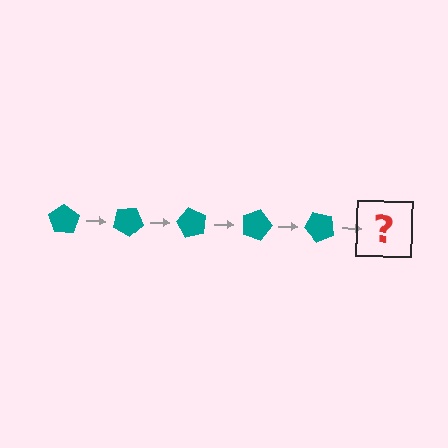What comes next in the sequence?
The next element should be a teal pentagon rotated 150 degrees.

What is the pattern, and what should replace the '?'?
The pattern is that the pentagon rotates 30 degrees each step. The '?' should be a teal pentagon rotated 150 degrees.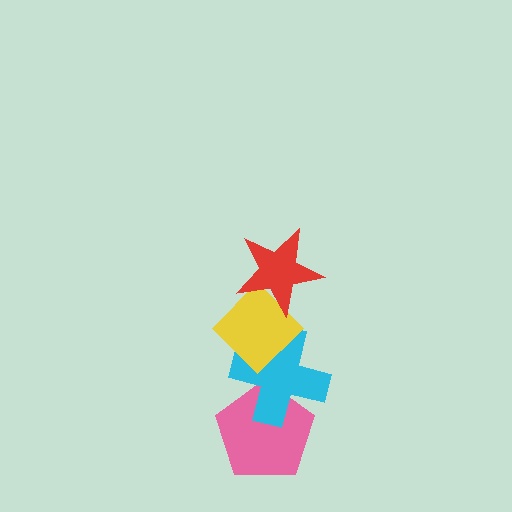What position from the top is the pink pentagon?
The pink pentagon is 4th from the top.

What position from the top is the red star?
The red star is 1st from the top.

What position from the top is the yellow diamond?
The yellow diamond is 2nd from the top.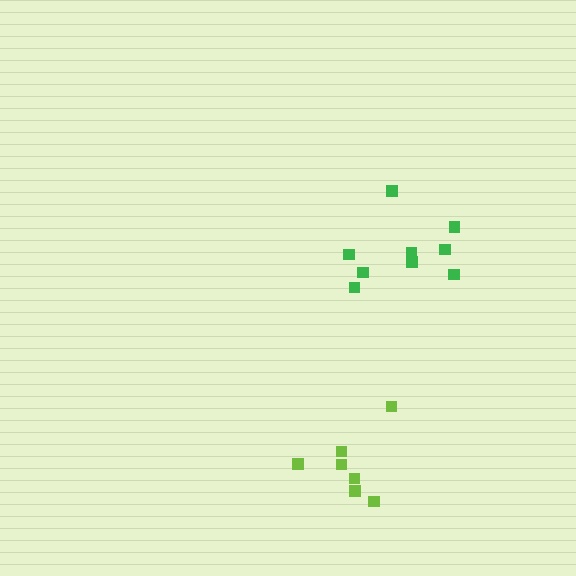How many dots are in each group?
Group 1: 9 dots, Group 2: 7 dots (16 total).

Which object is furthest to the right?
The green cluster is rightmost.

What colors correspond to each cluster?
The clusters are colored: green, lime.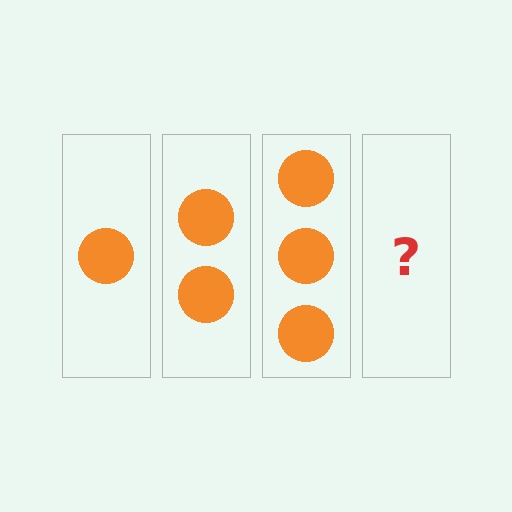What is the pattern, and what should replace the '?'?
The pattern is that each step adds one more circle. The '?' should be 4 circles.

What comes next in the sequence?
The next element should be 4 circles.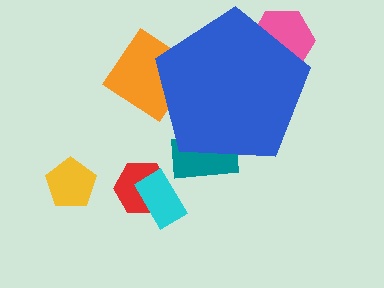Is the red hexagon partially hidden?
No, the red hexagon is fully visible.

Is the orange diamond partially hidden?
Yes, the orange diamond is partially hidden behind the blue pentagon.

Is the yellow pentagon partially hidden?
No, the yellow pentagon is fully visible.